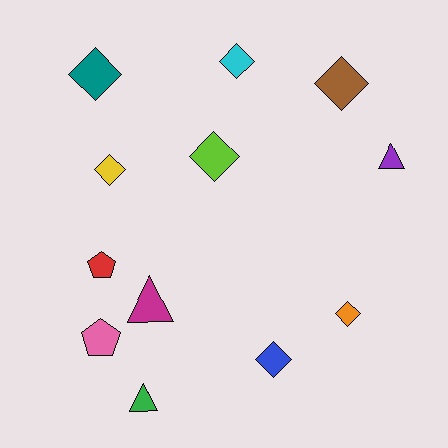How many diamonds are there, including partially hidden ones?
There are 7 diamonds.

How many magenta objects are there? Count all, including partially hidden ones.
There is 1 magenta object.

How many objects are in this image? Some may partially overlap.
There are 12 objects.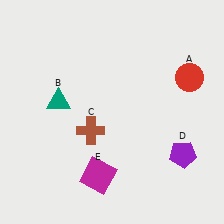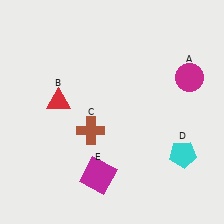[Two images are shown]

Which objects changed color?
A changed from red to magenta. B changed from teal to red. D changed from purple to cyan.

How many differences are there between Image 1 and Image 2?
There are 3 differences between the two images.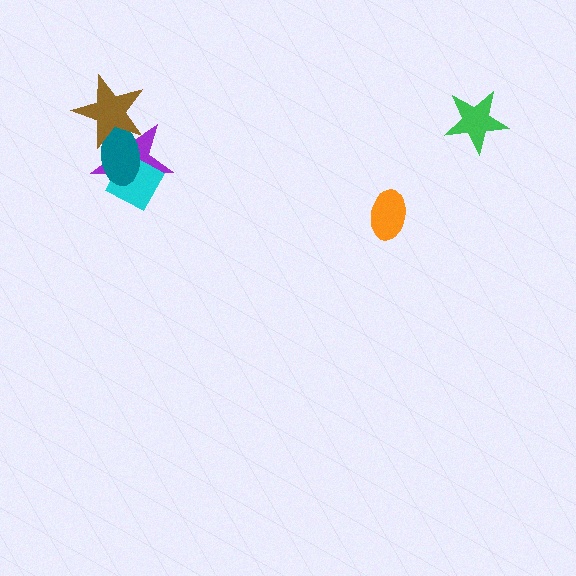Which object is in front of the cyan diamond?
The teal ellipse is in front of the cyan diamond.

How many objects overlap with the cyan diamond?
2 objects overlap with the cyan diamond.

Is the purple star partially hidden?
Yes, it is partially covered by another shape.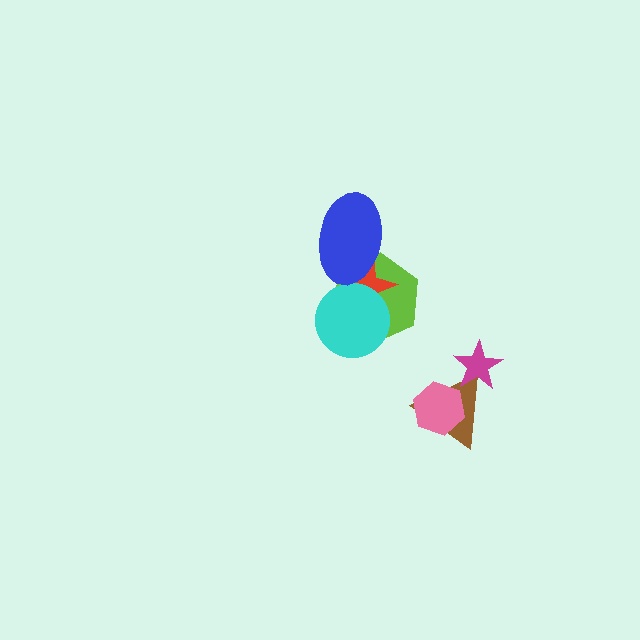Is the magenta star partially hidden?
No, no other shape covers it.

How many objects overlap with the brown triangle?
2 objects overlap with the brown triangle.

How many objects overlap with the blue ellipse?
2 objects overlap with the blue ellipse.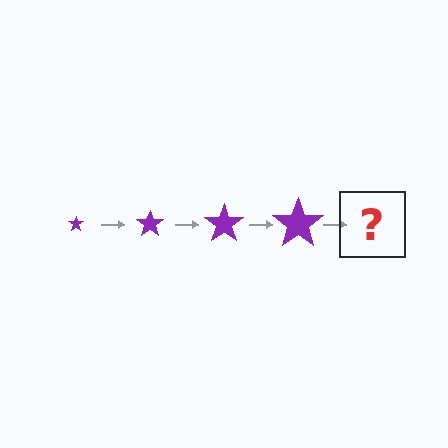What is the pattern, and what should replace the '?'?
The pattern is that the star gets progressively larger each step. The '?' should be a purple star, larger than the previous one.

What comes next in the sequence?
The next element should be a purple star, larger than the previous one.